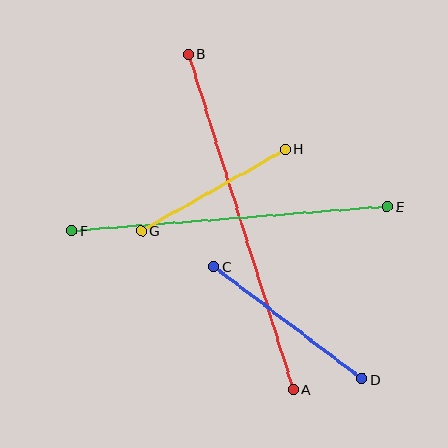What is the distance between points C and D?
The distance is approximately 186 pixels.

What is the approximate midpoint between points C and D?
The midpoint is at approximately (288, 323) pixels.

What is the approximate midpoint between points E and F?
The midpoint is at approximately (229, 219) pixels.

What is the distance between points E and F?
The distance is approximately 317 pixels.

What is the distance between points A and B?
The distance is approximately 351 pixels.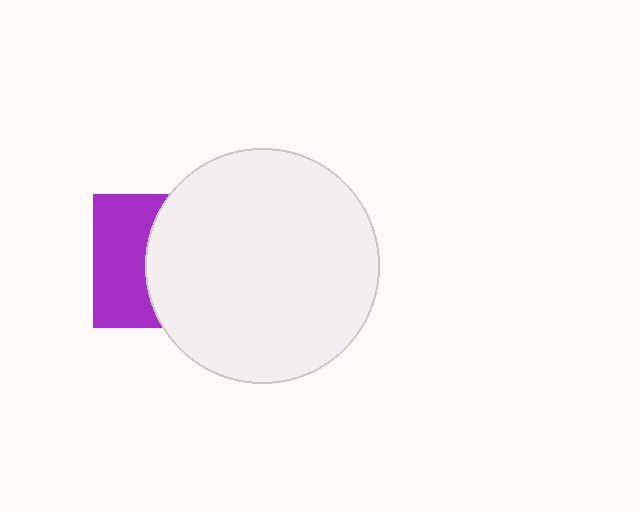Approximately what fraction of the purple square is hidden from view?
Roughly 56% of the purple square is hidden behind the white circle.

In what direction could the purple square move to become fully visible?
The purple square could move left. That would shift it out from behind the white circle entirely.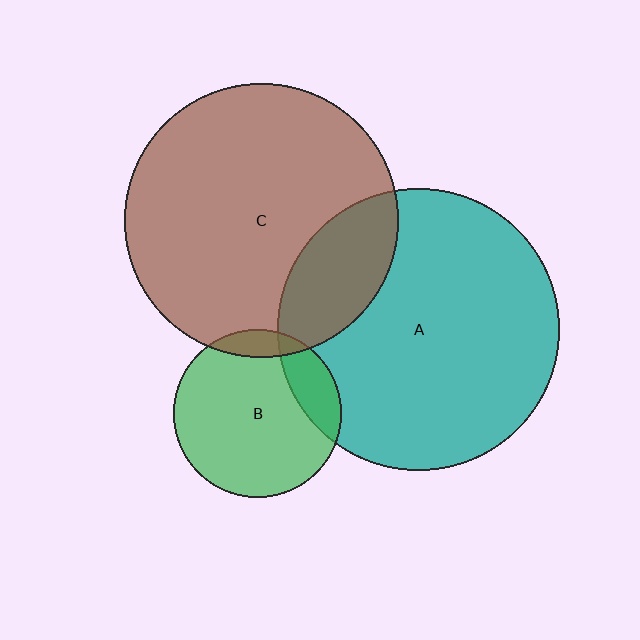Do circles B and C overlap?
Yes.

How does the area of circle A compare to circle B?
Approximately 2.8 times.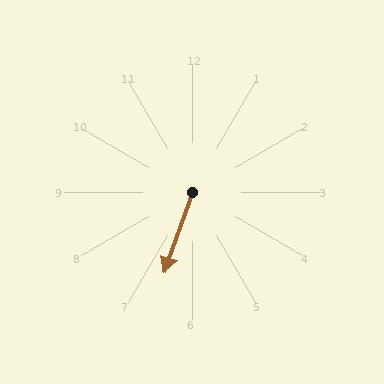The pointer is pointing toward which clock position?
Roughly 7 o'clock.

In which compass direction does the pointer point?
South.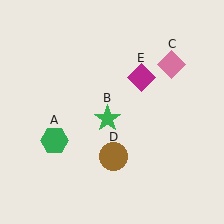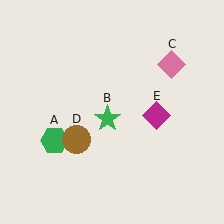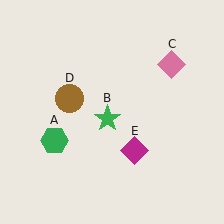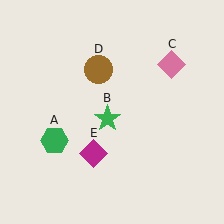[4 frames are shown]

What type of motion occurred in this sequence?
The brown circle (object D), magenta diamond (object E) rotated clockwise around the center of the scene.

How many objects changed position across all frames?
2 objects changed position: brown circle (object D), magenta diamond (object E).